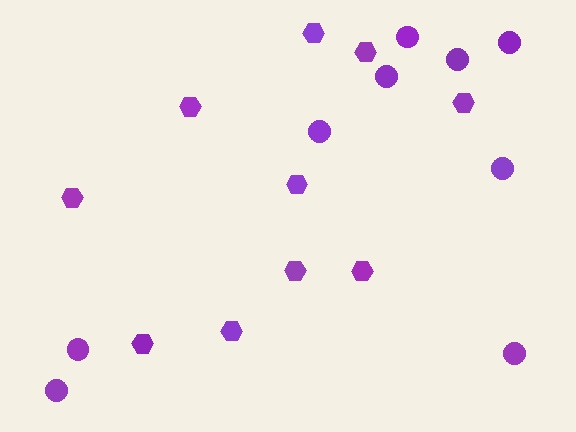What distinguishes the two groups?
There are 2 groups: one group of circles (9) and one group of hexagons (10).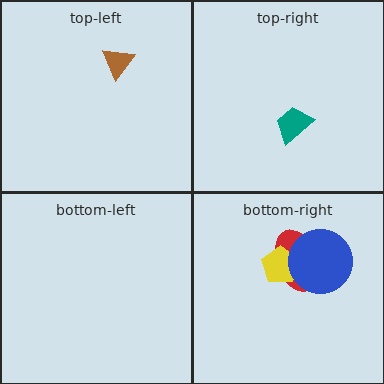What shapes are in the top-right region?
The teal trapezoid.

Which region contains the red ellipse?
The bottom-right region.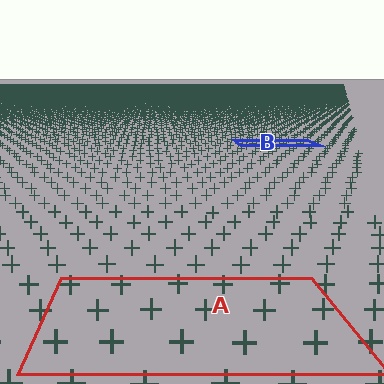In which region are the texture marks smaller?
The texture marks are smaller in region B, because it is farther away.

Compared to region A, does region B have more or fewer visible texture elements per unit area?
Region B has more texture elements per unit area — they are packed more densely because it is farther away.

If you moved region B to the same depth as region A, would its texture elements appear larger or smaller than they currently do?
They would appear larger. At a closer depth, the same texture elements are projected at a bigger on-screen size.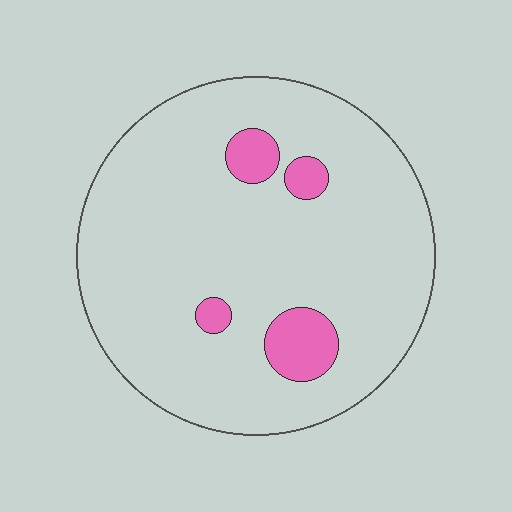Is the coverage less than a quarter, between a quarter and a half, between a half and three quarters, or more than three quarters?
Less than a quarter.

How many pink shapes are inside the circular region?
4.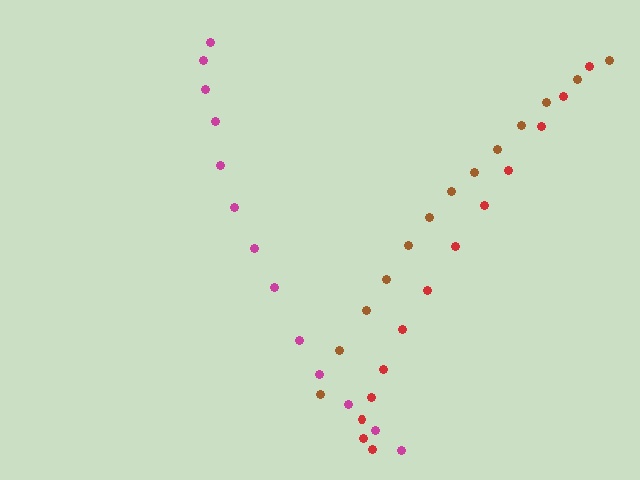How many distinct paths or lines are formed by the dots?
There are 3 distinct paths.